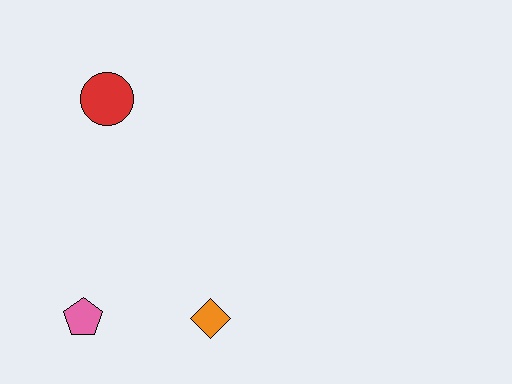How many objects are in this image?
There are 3 objects.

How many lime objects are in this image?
There are no lime objects.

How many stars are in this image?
There are no stars.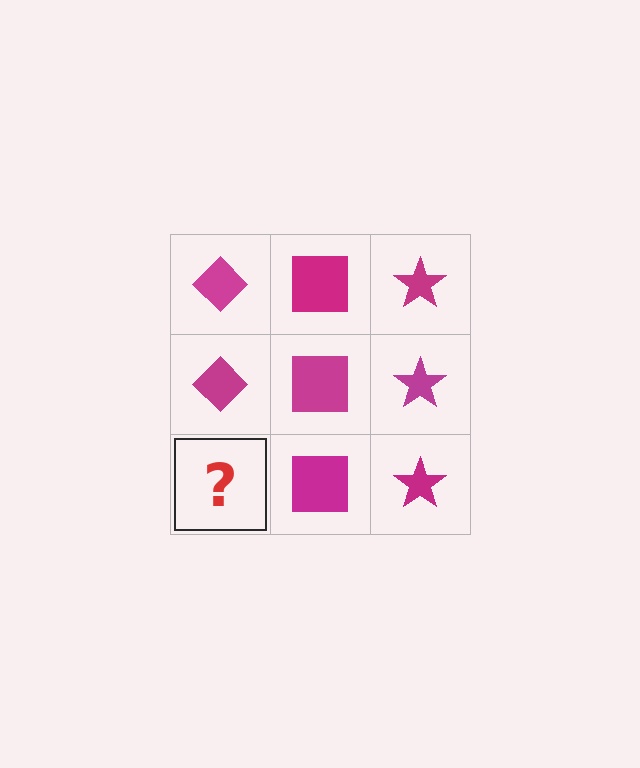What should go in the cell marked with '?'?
The missing cell should contain a magenta diamond.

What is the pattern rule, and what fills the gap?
The rule is that each column has a consistent shape. The gap should be filled with a magenta diamond.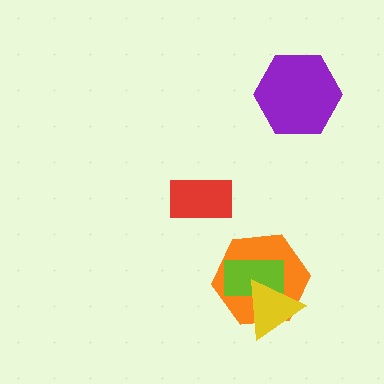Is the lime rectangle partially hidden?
Yes, it is partially covered by another shape.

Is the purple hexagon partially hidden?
No, no other shape covers it.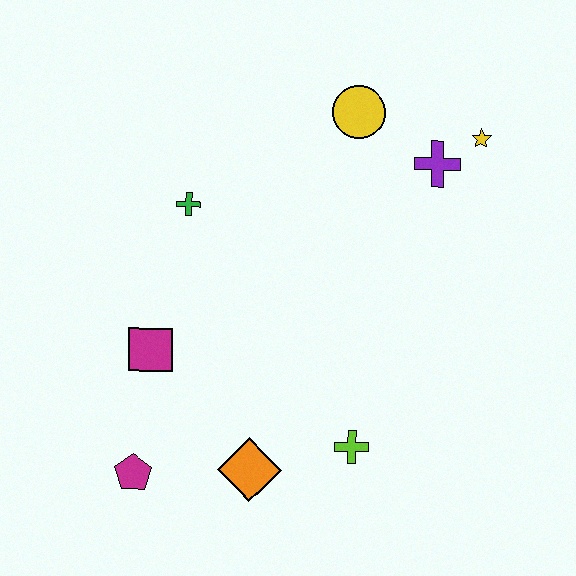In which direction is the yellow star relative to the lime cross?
The yellow star is above the lime cross.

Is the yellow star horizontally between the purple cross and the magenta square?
No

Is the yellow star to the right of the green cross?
Yes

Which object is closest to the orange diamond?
The lime cross is closest to the orange diamond.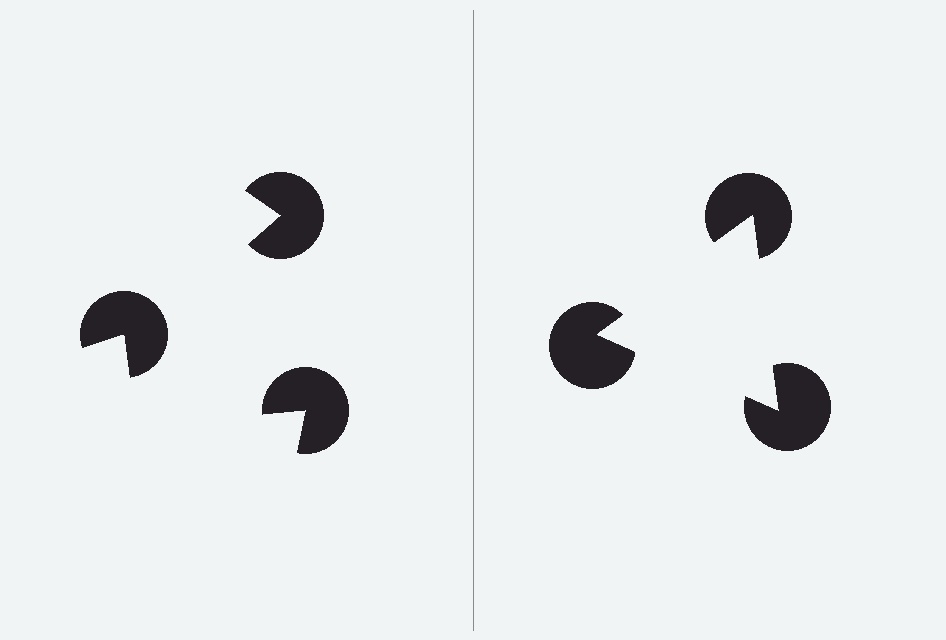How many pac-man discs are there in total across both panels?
6 — 3 on each side.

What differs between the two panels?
The pac-man discs are positioned identically on both sides; only the wedge orientations differ. On the right they align to a triangle; on the left they are misaligned.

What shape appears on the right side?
An illusory triangle.